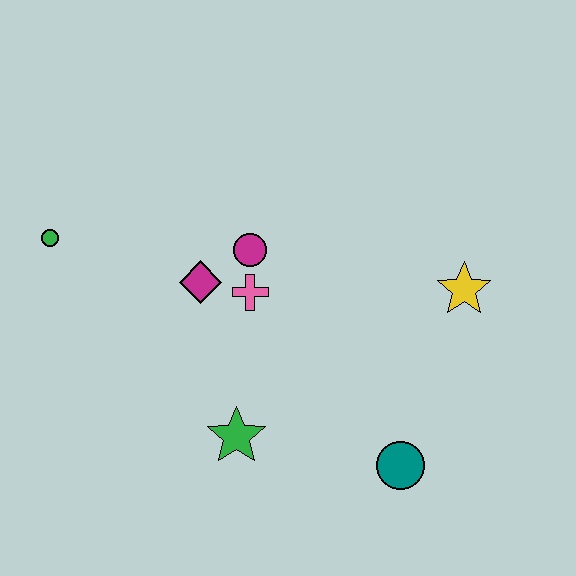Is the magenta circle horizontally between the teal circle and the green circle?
Yes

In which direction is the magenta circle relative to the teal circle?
The magenta circle is above the teal circle.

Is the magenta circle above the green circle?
No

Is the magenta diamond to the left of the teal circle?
Yes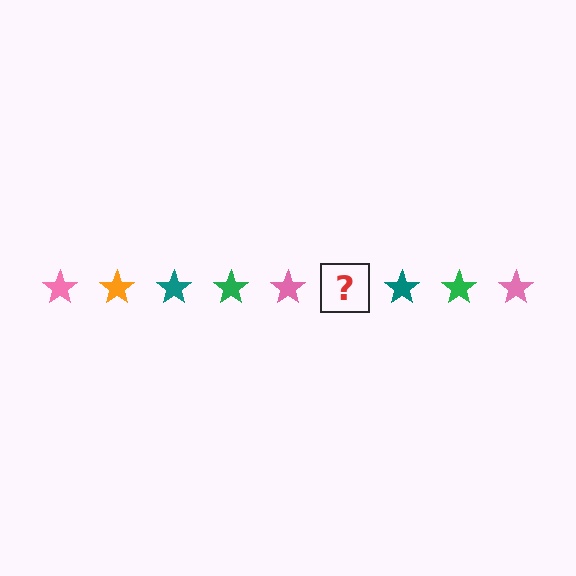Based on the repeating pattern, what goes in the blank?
The blank should be an orange star.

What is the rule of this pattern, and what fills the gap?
The rule is that the pattern cycles through pink, orange, teal, green stars. The gap should be filled with an orange star.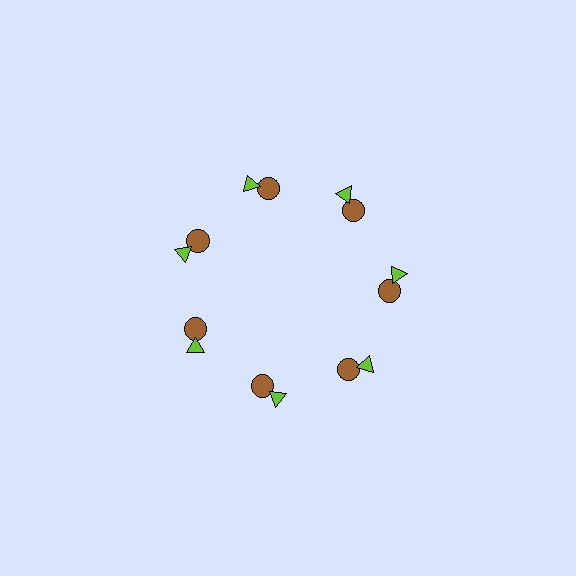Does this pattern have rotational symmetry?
Yes, this pattern has 7-fold rotational symmetry. It looks the same after rotating 51 degrees around the center.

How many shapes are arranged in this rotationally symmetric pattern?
There are 14 shapes, arranged in 7 groups of 2.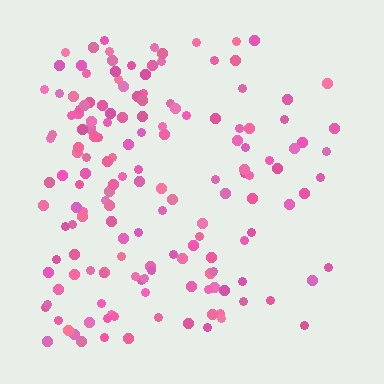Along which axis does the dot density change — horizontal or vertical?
Horizontal.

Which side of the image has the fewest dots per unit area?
The right.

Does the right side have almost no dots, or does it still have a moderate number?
Still a moderate number, just noticeably fewer than the left.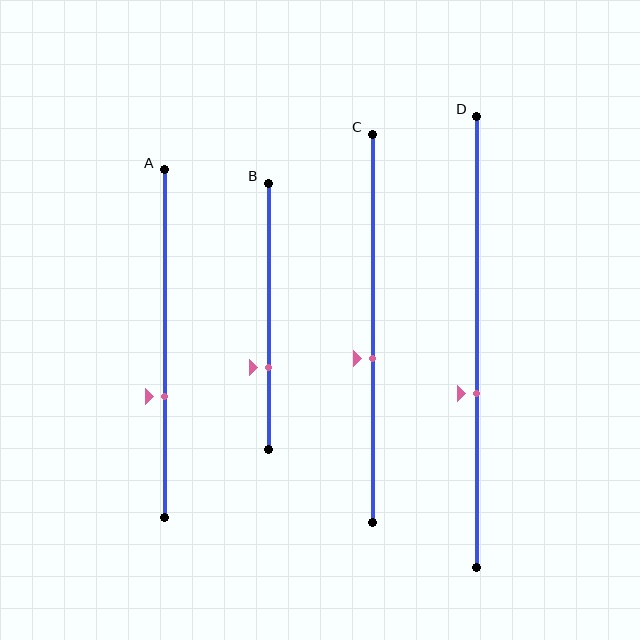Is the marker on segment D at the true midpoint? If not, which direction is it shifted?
No, the marker on segment D is shifted downward by about 11% of the segment length.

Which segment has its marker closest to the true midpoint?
Segment C has its marker closest to the true midpoint.